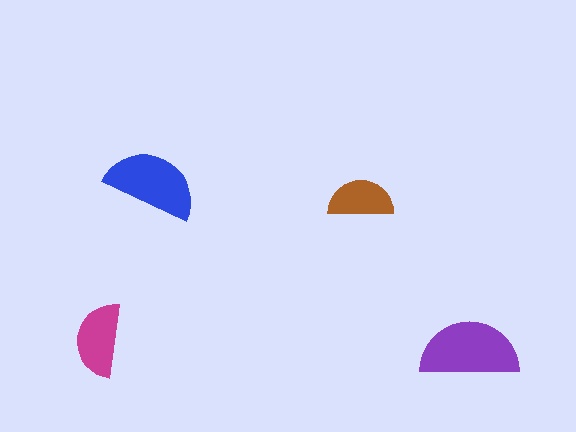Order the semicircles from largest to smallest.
the purple one, the blue one, the magenta one, the brown one.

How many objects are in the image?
There are 4 objects in the image.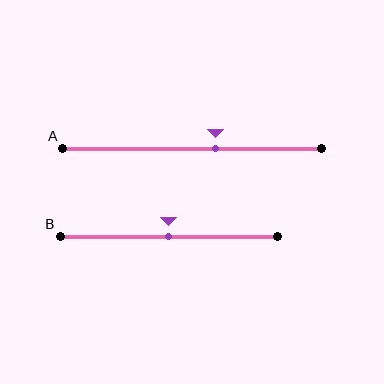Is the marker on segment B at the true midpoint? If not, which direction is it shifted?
Yes, the marker on segment B is at the true midpoint.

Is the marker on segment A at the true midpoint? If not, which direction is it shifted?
No, the marker on segment A is shifted to the right by about 9% of the segment length.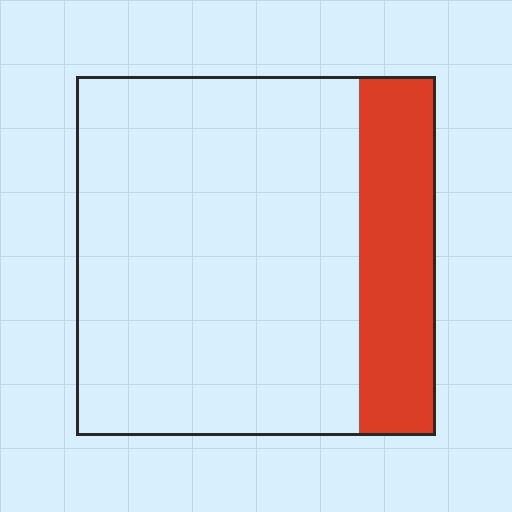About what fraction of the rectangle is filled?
About one fifth (1/5).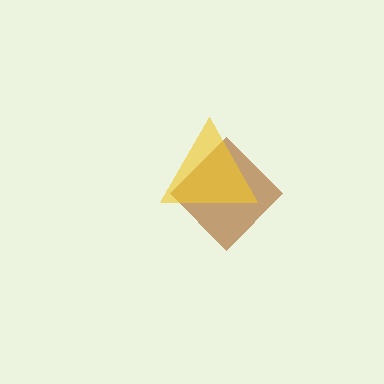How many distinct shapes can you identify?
There are 2 distinct shapes: a brown diamond, a yellow triangle.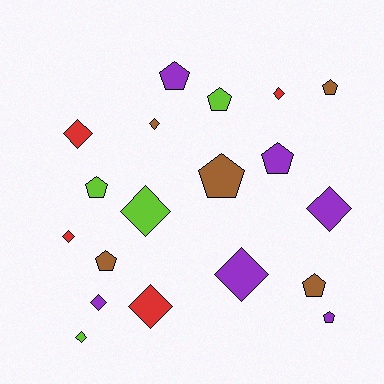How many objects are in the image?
There are 19 objects.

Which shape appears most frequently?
Diamond, with 10 objects.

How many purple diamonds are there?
There are 3 purple diamonds.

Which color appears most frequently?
Purple, with 6 objects.